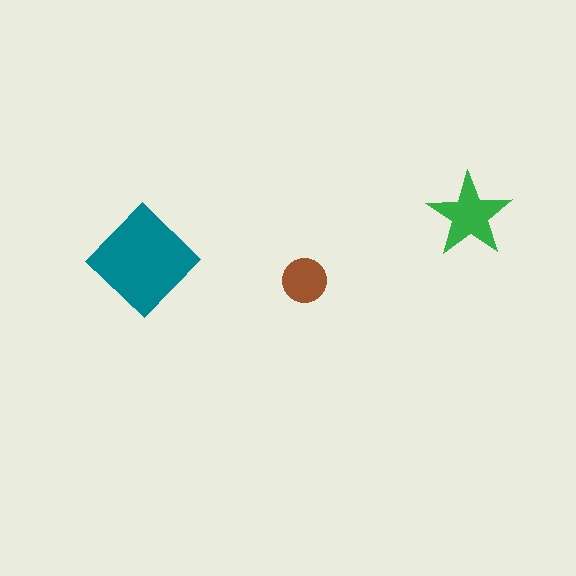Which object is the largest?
The teal diamond.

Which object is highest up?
The green star is topmost.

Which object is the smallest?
The brown circle.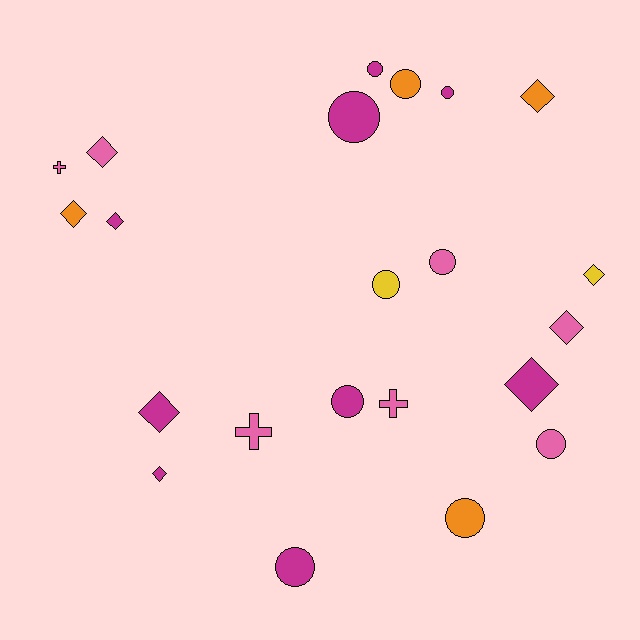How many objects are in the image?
There are 22 objects.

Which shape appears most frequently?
Circle, with 10 objects.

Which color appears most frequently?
Magenta, with 9 objects.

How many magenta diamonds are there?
There are 4 magenta diamonds.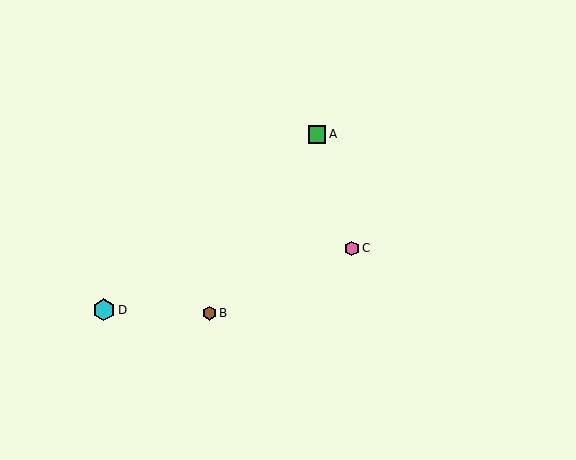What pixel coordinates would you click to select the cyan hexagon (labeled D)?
Click at (104, 310) to select the cyan hexagon D.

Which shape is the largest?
The cyan hexagon (labeled D) is the largest.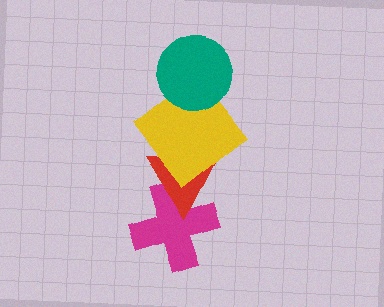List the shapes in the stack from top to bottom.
From top to bottom: the teal circle, the yellow diamond, the red triangle, the magenta cross.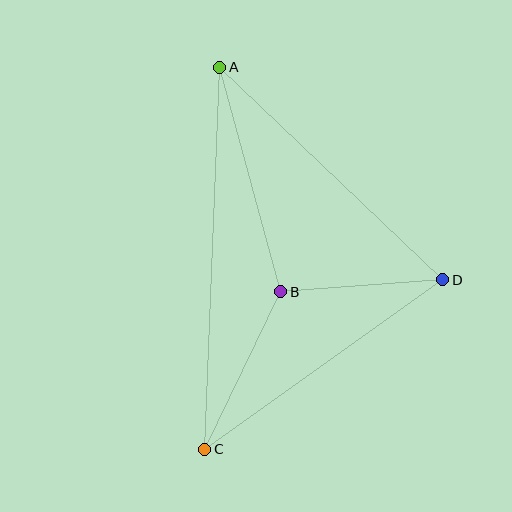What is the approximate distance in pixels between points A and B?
The distance between A and B is approximately 232 pixels.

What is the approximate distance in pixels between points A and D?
The distance between A and D is approximately 308 pixels.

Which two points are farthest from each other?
Points A and C are farthest from each other.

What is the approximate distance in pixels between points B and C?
The distance between B and C is approximately 175 pixels.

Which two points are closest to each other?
Points B and D are closest to each other.